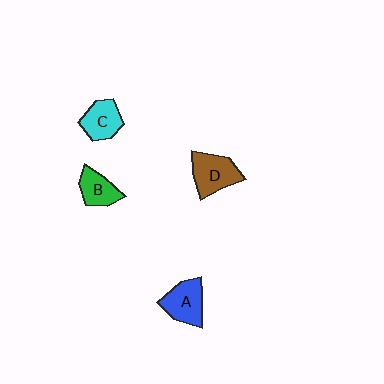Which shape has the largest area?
Shape D (brown).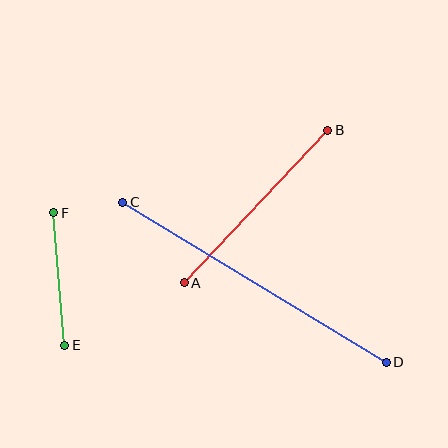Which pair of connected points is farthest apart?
Points C and D are farthest apart.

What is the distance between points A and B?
The distance is approximately 209 pixels.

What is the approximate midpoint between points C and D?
The midpoint is at approximately (255, 282) pixels.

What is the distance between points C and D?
The distance is approximately 308 pixels.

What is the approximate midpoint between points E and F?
The midpoint is at approximately (59, 279) pixels.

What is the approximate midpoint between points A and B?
The midpoint is at approximately (256, 206) pixels.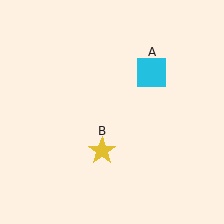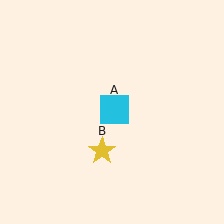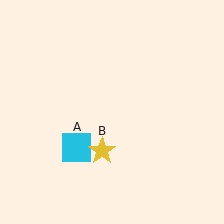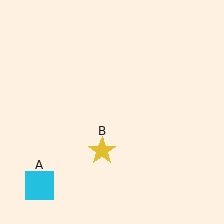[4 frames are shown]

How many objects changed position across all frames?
1 object changed position: cyan square (object A).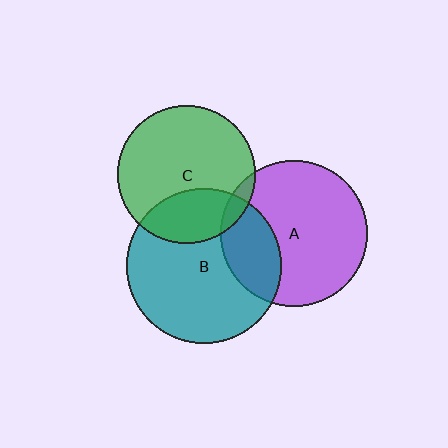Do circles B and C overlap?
Yes.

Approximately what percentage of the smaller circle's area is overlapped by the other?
Approximately 30%.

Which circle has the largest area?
Circle B (teal).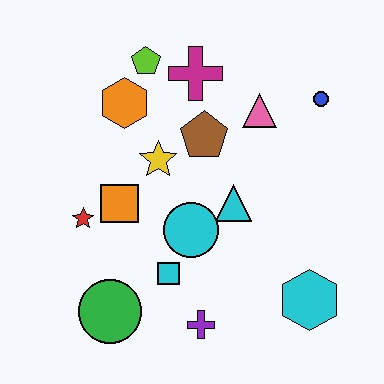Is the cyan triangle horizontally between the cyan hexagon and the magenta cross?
Yes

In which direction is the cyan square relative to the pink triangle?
The cyan square is below the pink triangle.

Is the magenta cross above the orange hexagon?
Yes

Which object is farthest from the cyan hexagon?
The lime pentagon is farthest from the cyan hexagon.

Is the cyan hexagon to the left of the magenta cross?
No